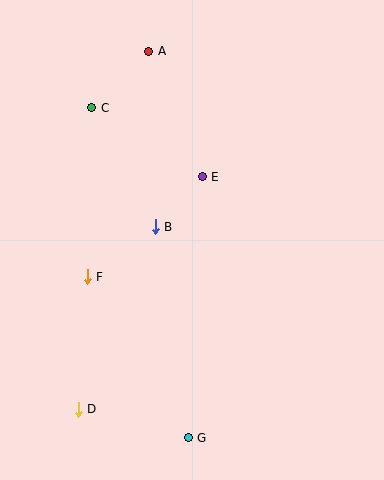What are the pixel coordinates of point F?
Point F is at (87, 277).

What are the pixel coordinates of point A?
Point A is at (149, 51).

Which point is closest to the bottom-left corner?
Point D is closest to the bottom-left corner.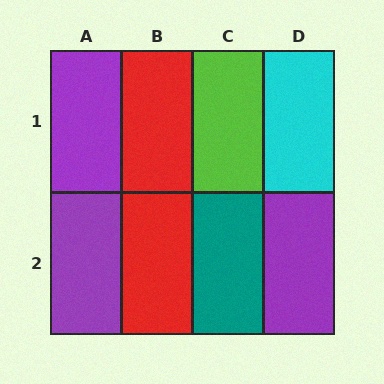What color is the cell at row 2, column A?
Purple.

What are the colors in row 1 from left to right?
Purple, red, lime, cyan.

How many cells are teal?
1 cell is teal.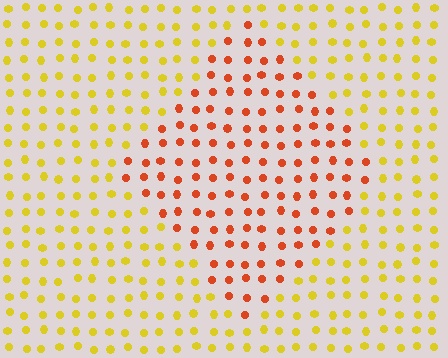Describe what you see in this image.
The image is filled with small yellow elements in a uniform arrangement. A diamond-shaped region is visible where the elements are tinted to a slightly different hue, forming a subtle color boundary.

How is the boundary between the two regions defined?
The boundary is defined purely by a slight shift in hue (about 44 degrees). Spacing, size, and orientation are identical on both sides.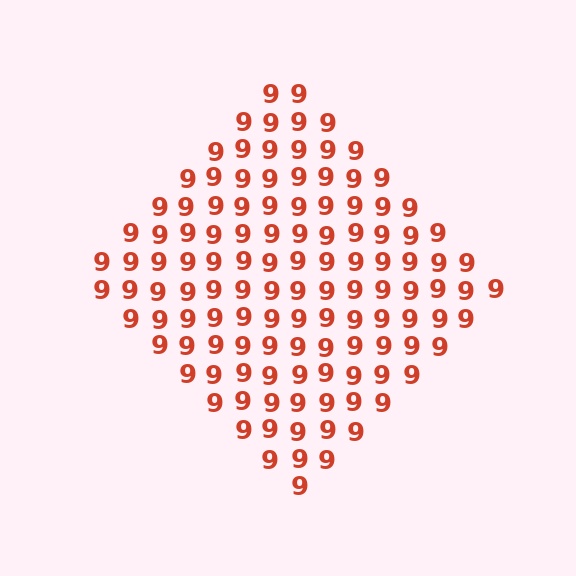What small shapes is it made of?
It is made of small digit 9's.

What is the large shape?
The large shape is a diamond.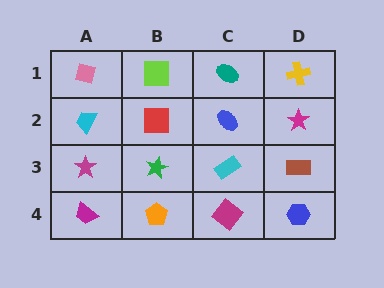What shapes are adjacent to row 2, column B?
A lime square (row 1, column B), a green star (row 3, column B), a cyan trapezoid (row 2, column A), a blue ellipse (row 2, column C).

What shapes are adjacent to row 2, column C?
A teal ellipse (row 1, column C), a cyan rectangle (row 3, column C), a red square (row 2, column B), a magenta star (row 2, column D).